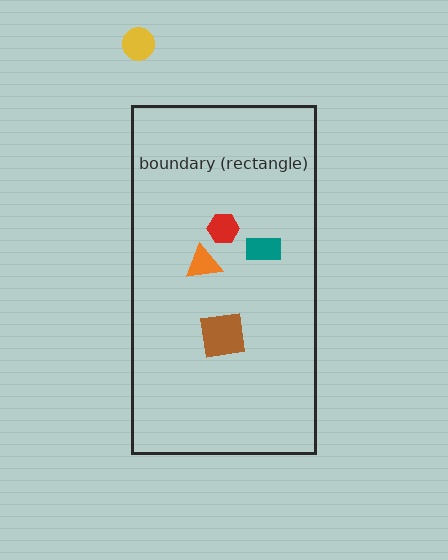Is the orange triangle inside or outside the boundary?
Inside.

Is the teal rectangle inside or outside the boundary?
Inside.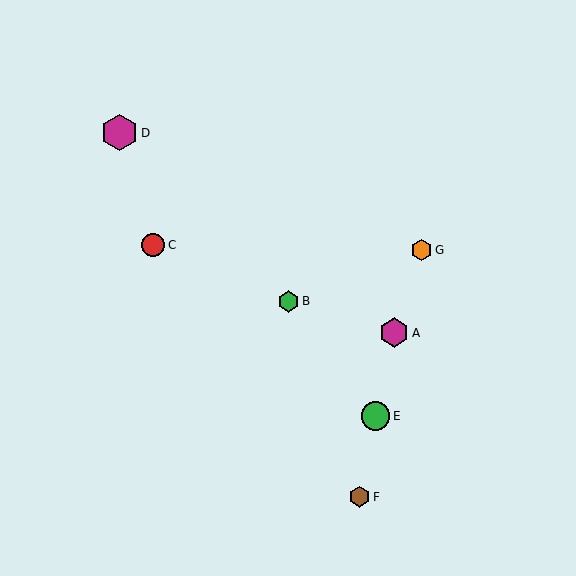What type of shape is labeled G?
Shape G is an orange hexagon.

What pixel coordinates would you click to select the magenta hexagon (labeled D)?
Click at (120, 133) to select the magenta hexagon D.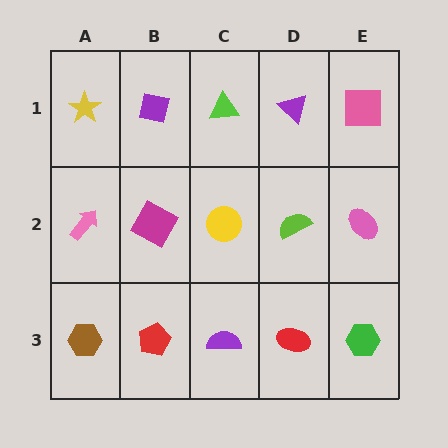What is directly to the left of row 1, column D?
A lime triangle.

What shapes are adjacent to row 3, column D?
A lime semicircle (row 2, column D), a purple semicircle (row 3, column C), a green hexagon (row 3, column E).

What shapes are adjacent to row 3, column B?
A magenta square (row 2, column B), a brown hexagon (row 3, column A), a purple semicircle (row 3, column C).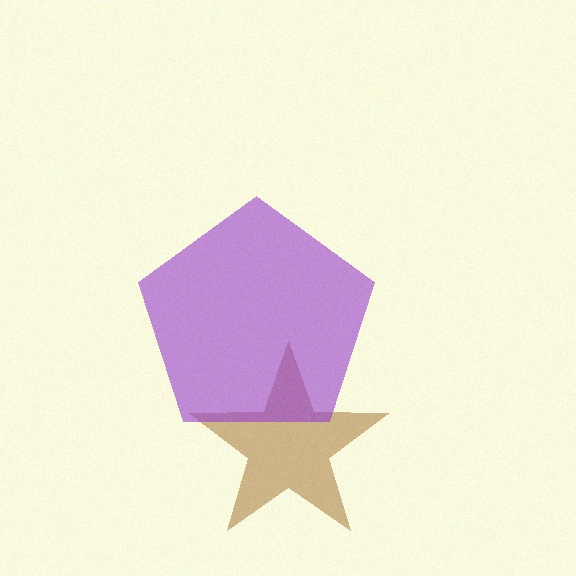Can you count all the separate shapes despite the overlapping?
Yes, there are 2 separate shapes.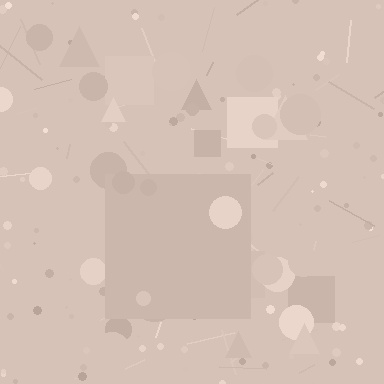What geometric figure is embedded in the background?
A square is embedded in the background.